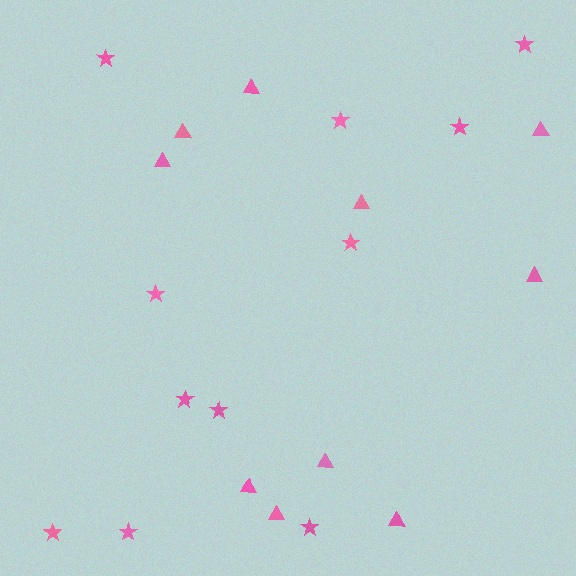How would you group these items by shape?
There are 2 groups: one group of triangles (10) and one group of stars (11).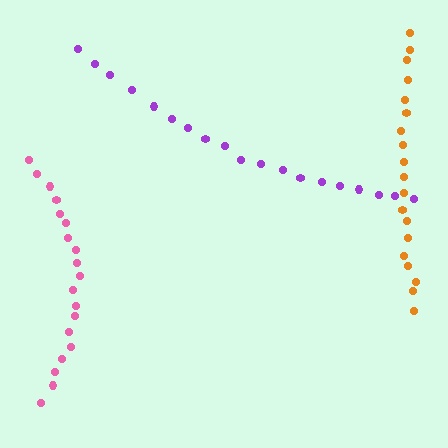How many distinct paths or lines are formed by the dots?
There are 3 distinct paths.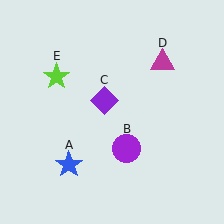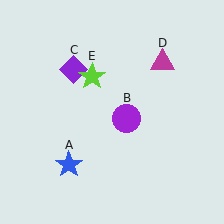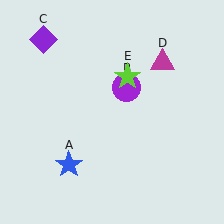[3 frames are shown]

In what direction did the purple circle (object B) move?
The purple circle (object B) moved up.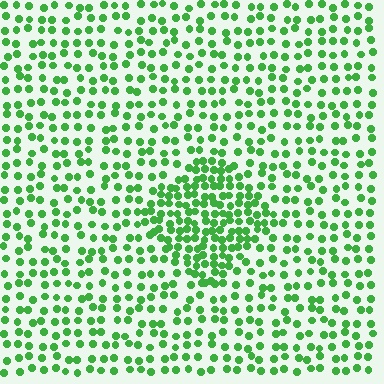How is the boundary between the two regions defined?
The boundary is defined by a change in element density (approximately 2.0x ratio). All elements are the same color, size, and shape.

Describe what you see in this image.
The image contains small green elements arranged at two different densities. A diamond-shaped region is visible where the elements are more densely packed than the surrounding area.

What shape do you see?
I see a diamond.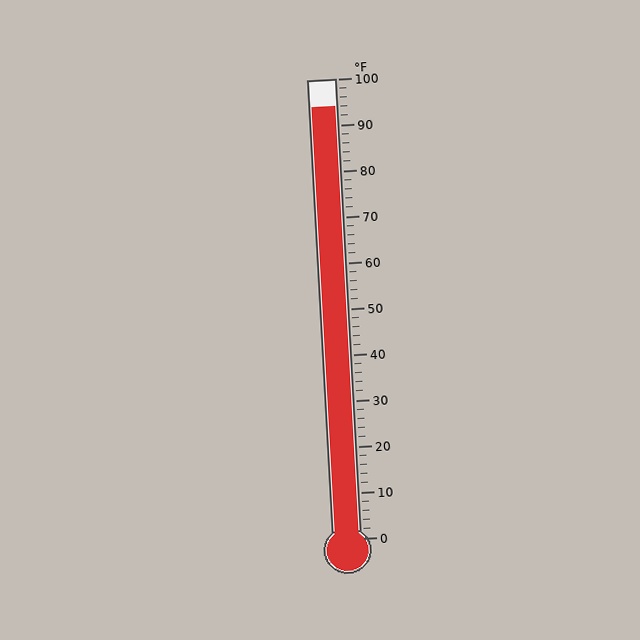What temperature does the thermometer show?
The thermometer shows approximately 94°F.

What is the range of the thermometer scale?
The thermometer scale ranges from 0°F to 100°F.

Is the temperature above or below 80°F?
The temperature is above 80°F.